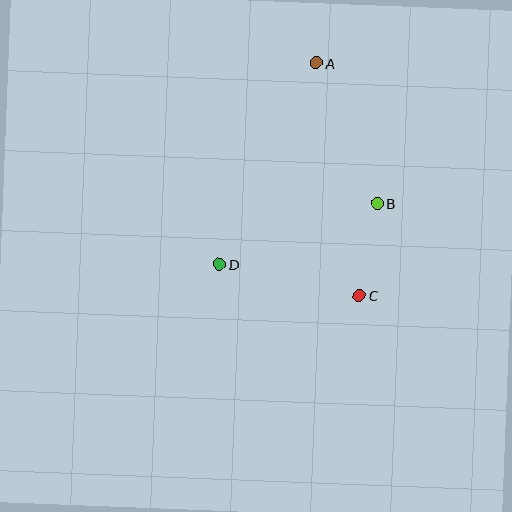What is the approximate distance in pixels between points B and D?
The distance between B and D is approximately 169 pixels.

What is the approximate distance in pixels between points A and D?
The distance between A and D is approximately 223 pixels.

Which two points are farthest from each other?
Points A and C are farthest from each other.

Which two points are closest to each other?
Points B and C are closest to each other.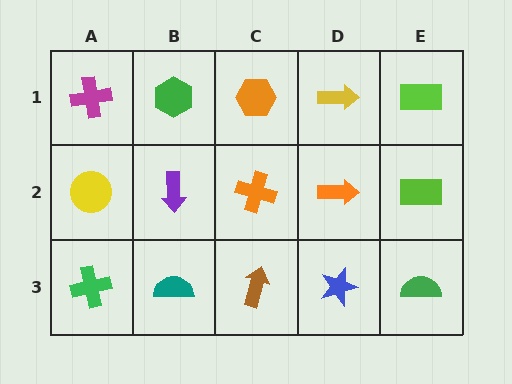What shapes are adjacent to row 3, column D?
An orange arrow (row 2, column D), a brown arrow (row 3, column C), a green semicircle (row 3, column E).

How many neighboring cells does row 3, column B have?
3.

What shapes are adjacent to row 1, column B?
A purple arrow (row 2, column B), a magenta cross (row 1, column A), an orange hexagon (row 1, column C).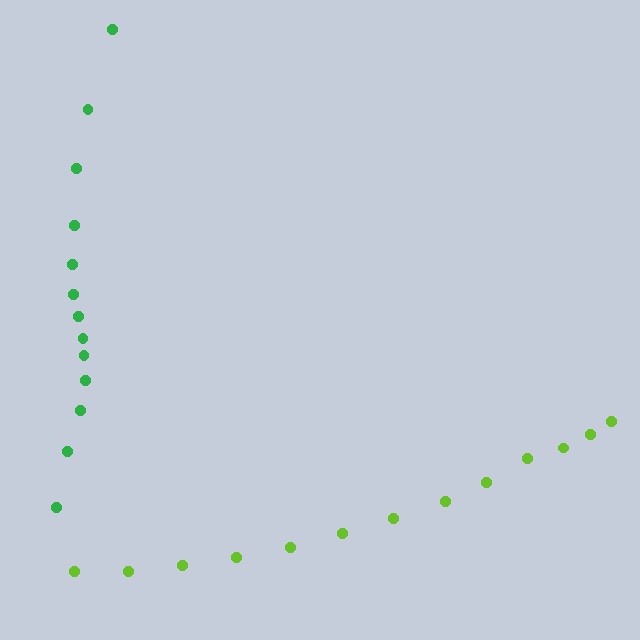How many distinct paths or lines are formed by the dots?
There are 2 distinct paths.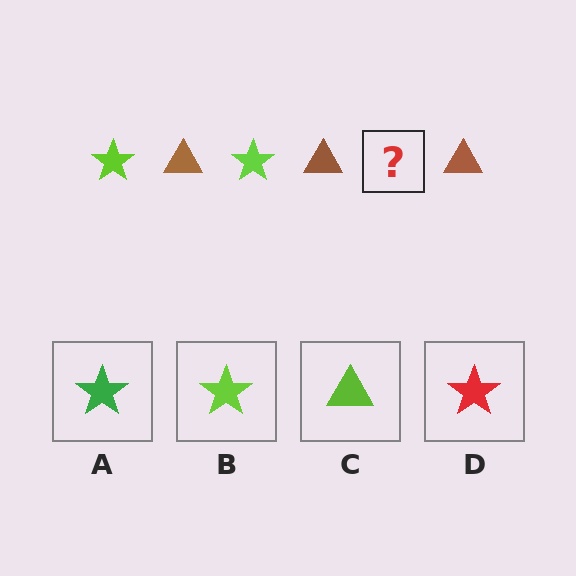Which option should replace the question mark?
Option B.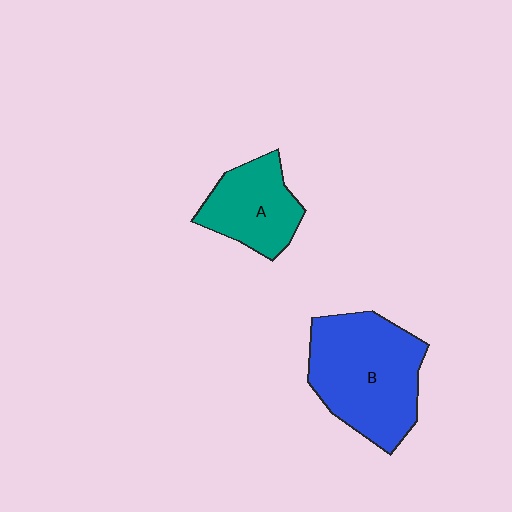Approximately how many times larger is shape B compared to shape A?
Approximately 1.7 times.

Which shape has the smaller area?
Shape A (teal).